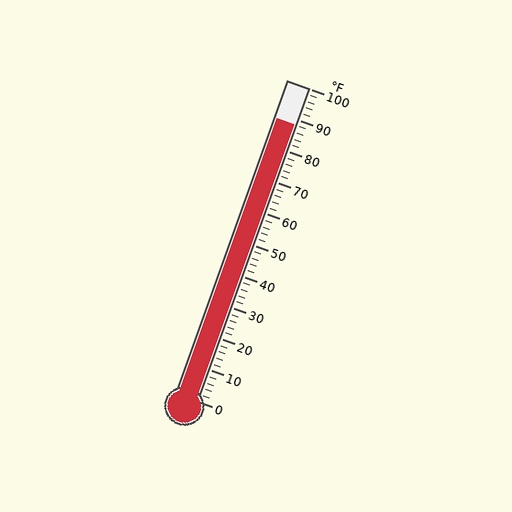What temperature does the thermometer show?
The thermometer shows approximately 88°F.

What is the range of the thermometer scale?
The thermometer scale ranges from 0°F to 100°F.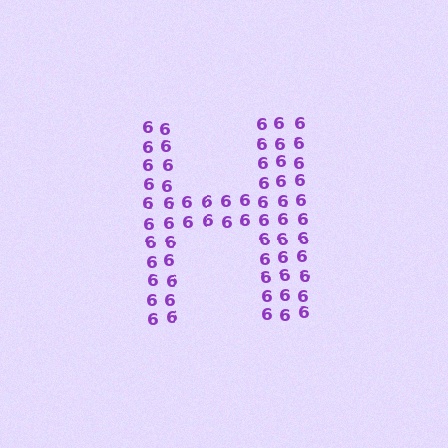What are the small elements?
The small elements are digit 6's.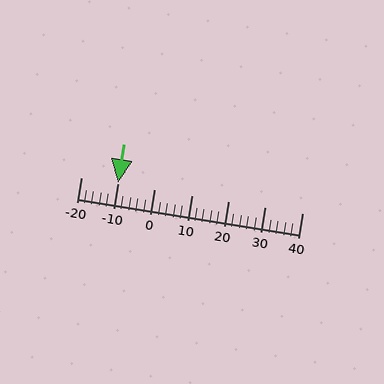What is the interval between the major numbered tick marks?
The major tick marks are spaced 10 units apart.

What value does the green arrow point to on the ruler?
The green arrow points to approximately -10.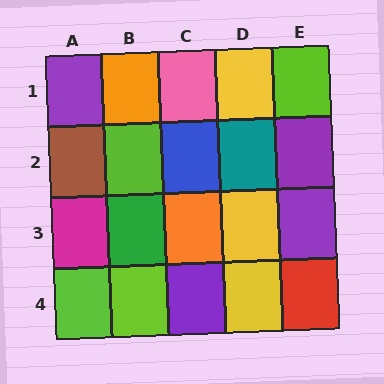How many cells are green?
1 cell is green.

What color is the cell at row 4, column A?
Lime.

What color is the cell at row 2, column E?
Purple.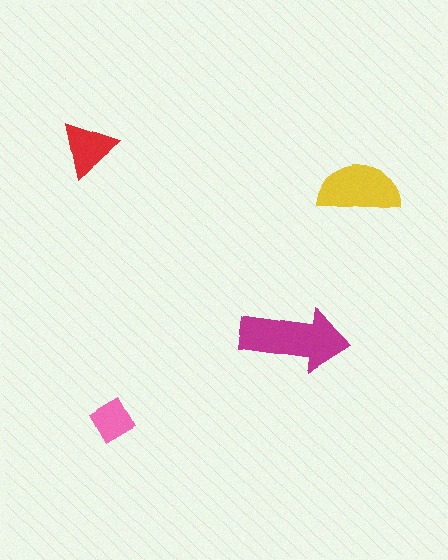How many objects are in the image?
There are 4 objects in the image.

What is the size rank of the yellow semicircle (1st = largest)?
2nd.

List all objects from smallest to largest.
The pink diamond, the red triangle, the yellow semicircle, the magenta arrow.